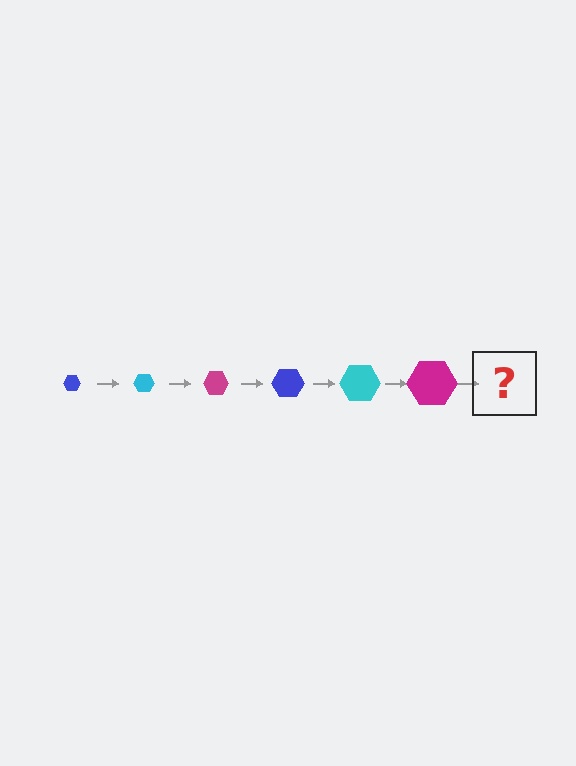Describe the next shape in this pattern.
It should be a blue hexagon, larger than the previous one.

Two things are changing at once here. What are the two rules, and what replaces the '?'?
The two rules are that the hexagon grows larger each step and the color cycles through blue, cyan, and magenta. The '?' should be a blue hexagon, larger than the previous one.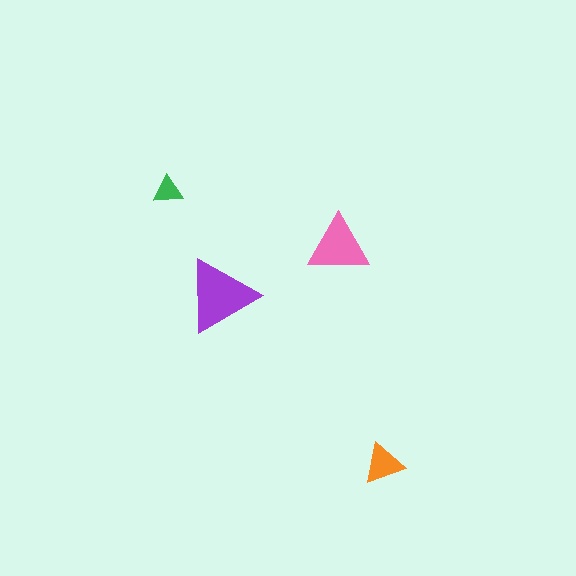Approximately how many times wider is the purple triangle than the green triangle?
About 2.5 times wider.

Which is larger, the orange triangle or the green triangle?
The orange one.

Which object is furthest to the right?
The orange triangle is rightmost.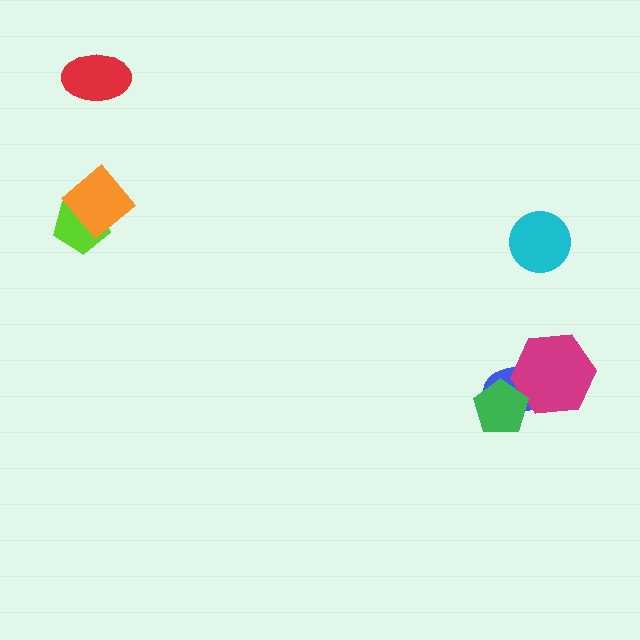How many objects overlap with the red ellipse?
0 objects overlap with the red ellipse.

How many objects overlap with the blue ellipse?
2 objects overlap with the blue ellipse.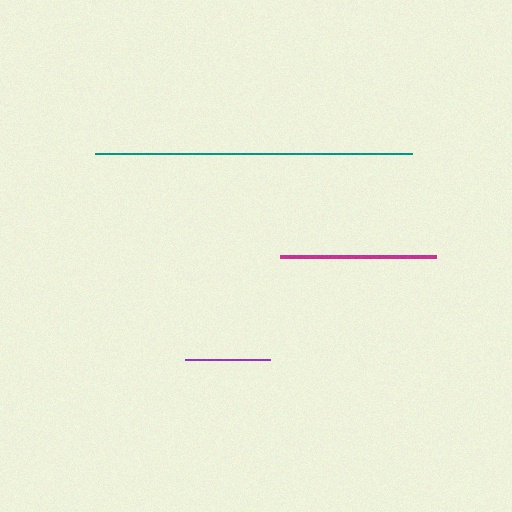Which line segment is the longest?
The teal line is the longest at approximately 317 pixels.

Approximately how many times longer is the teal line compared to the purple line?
The teal line is approximately 3.7 times the length of the purple line.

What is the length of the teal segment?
The teal segment is approximately 317 pixels long.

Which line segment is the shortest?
The purple line is the shortest at approximately 85 pixels.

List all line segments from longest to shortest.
From longest to shortest: teal, magenta, purple.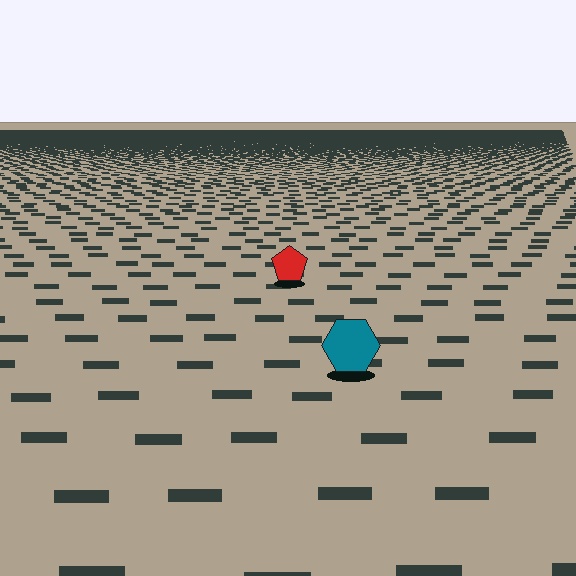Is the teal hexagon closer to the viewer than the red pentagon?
Yes. The teal hexagon is closer — you can tell from the texture gradient: the ground texture is coarser near it.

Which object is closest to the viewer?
The teal hexagon is closest. The texture marks near it are larger and more spread out.